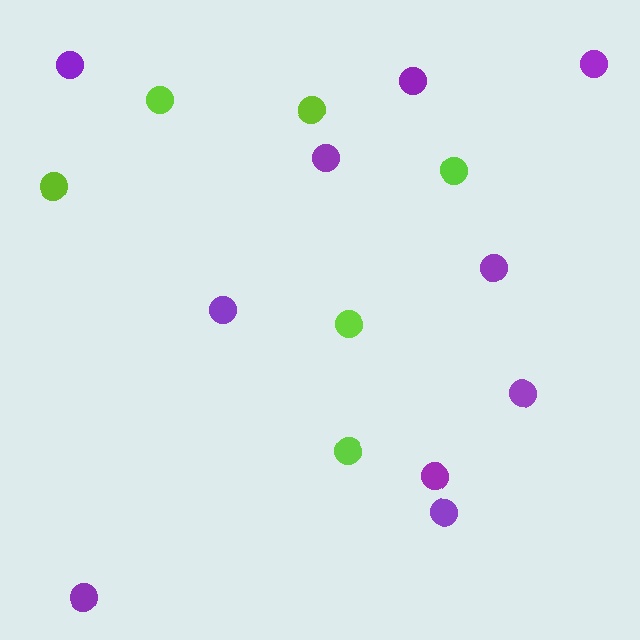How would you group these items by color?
There are 2 groups: one group of lime circles (6) and one group of purple circles (10).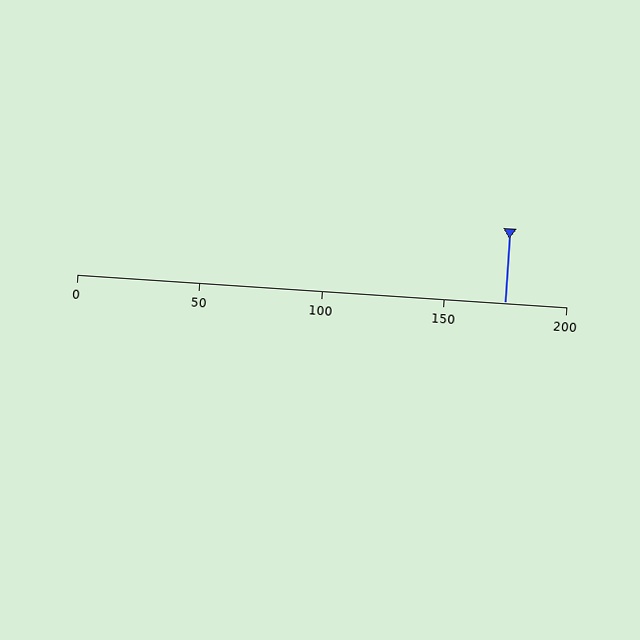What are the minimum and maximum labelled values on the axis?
The axis runs from 0 to 200.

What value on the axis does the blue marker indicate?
The marker indicates approximately 175.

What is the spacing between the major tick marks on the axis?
The major ticks are spaced 50 apart.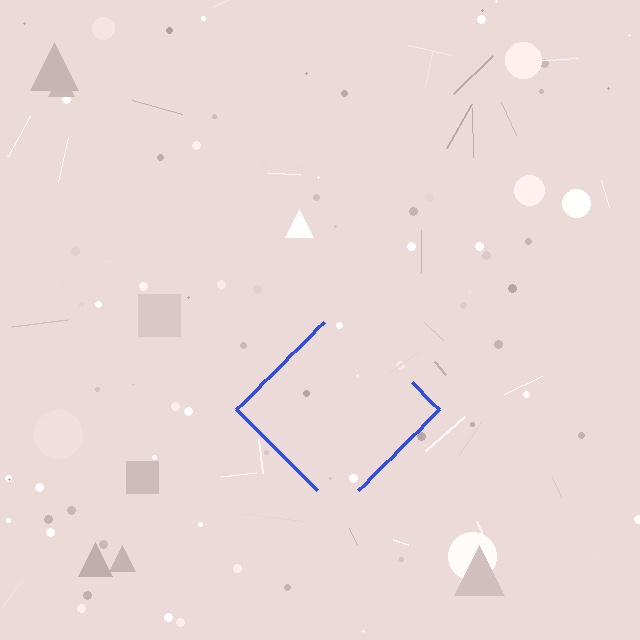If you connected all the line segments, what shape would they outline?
They would outline a diamond.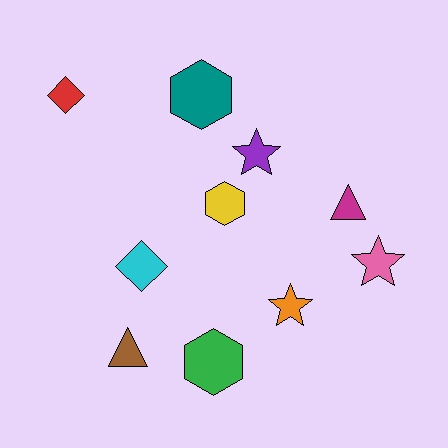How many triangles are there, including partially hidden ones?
There are 2 triangles.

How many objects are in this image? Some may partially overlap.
There are 10 objects.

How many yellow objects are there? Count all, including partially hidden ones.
There is 1 yellow object.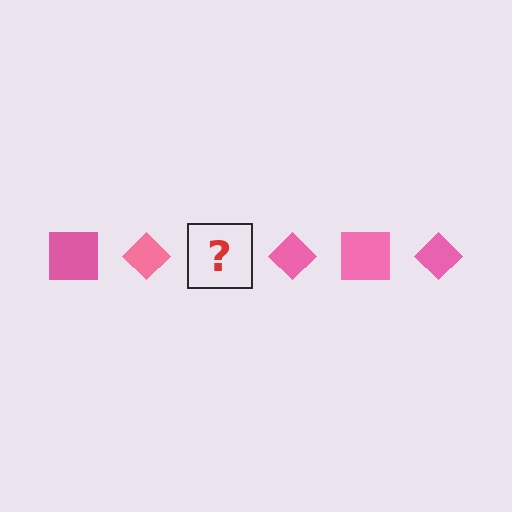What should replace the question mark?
The question mark should be replaced with a pink square.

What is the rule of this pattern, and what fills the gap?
The rule is that the pattern cycles through square, diamond shapes in pink. The gap should be filled with a pink square.